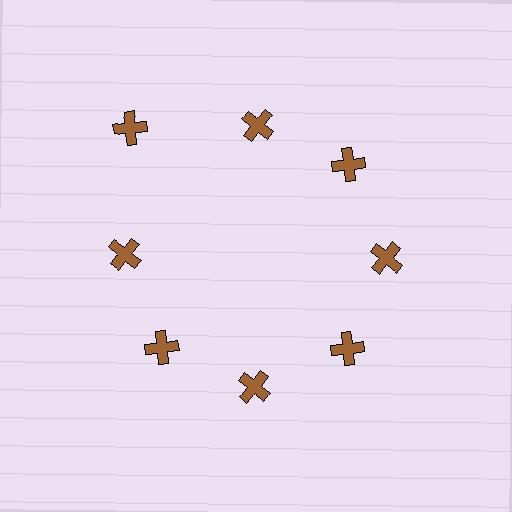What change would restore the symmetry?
The symmetry would be restored by moving it inward, back onto the ring so that all 8 crosses sit at equal angles and equal distance from the center.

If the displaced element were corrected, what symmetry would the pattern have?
It would have 8-fold rotational symmetry — the pattern would map onto itself every 45 degrees.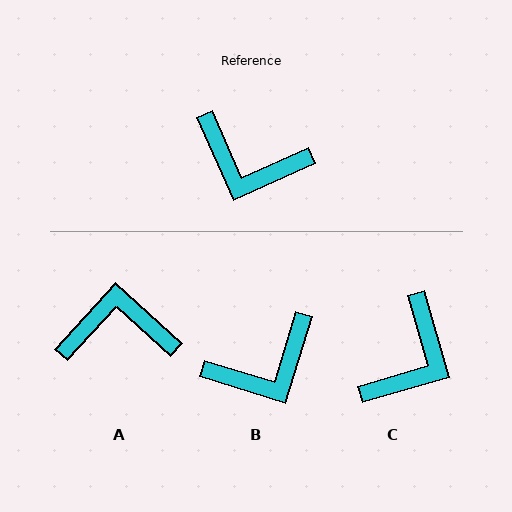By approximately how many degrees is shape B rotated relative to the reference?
Approximately 49 degrees counter-clockwise.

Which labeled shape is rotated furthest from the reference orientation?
A, about 156 degrees away.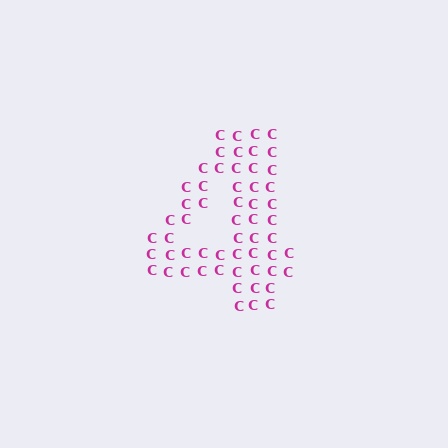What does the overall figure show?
The overall figure shows the digit 4.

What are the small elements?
The small elements are letter C's.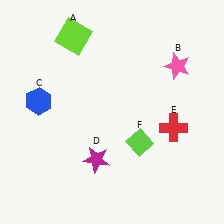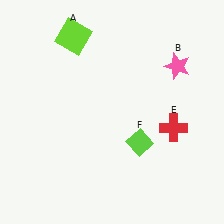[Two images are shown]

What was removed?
The blue hexagon (C), the magenta star (D) were removed in Image 2.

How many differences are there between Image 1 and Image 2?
There are 2 differences between the two images.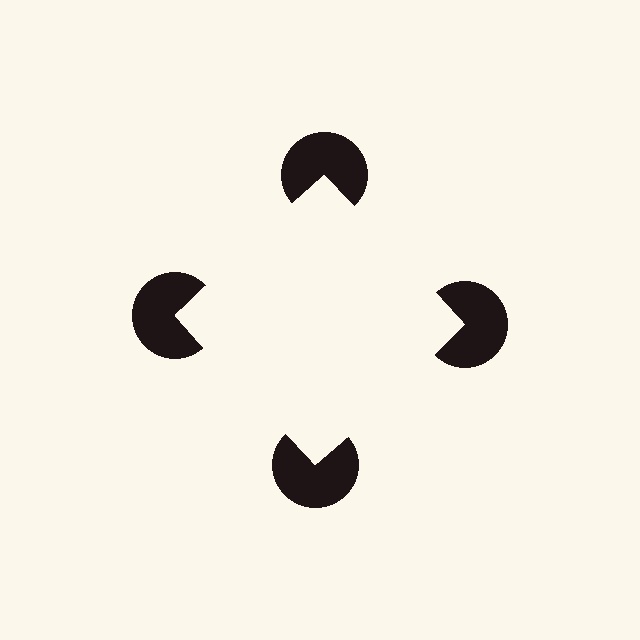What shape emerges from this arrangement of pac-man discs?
An illusory square — its edges are inferred from the aligned wedge cuts in the pac-man discs, not physically drawn.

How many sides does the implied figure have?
4 sides.